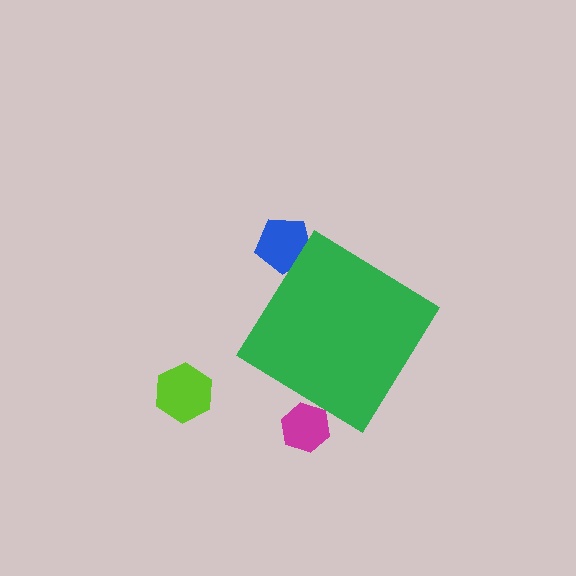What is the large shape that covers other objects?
A green diamond.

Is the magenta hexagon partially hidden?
Yes, the magenta hexagon is partially hidden behind the green diamond.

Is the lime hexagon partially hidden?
No, the lime hexagon is fully visible.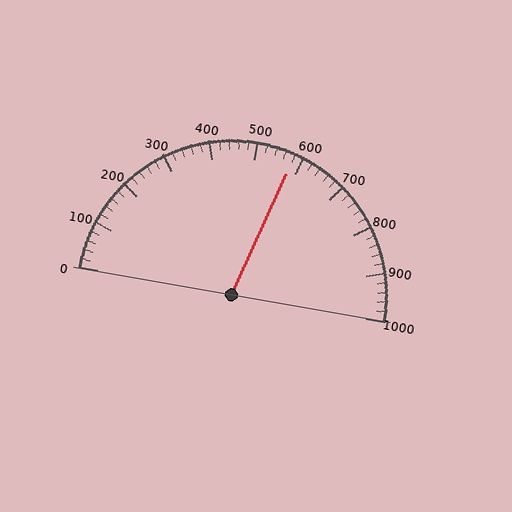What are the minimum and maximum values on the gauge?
The gauge ranges from 0 to 1000.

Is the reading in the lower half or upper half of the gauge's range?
The reading is in the upper half of the range (0 to 1000).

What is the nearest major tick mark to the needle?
The nearest major tick mark is 600.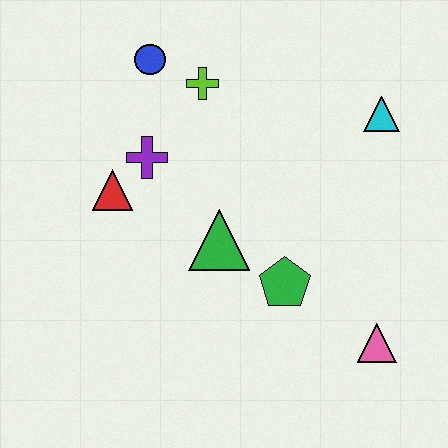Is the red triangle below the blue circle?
Yes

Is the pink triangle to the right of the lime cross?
Yes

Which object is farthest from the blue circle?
The pink triangle is farthest from the blue circle.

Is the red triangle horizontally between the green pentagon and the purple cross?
No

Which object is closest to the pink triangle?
The green pentagon is closest to the pink triangle.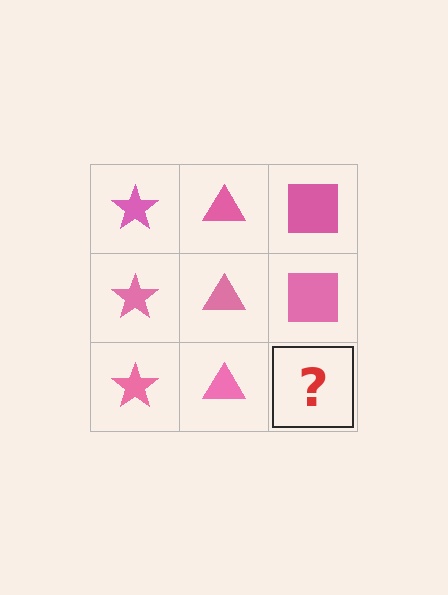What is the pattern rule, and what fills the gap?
The rule is that each column has a consistent shape. The gap should be filled with a pink square.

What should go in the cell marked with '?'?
The missing cell should contain a pink square.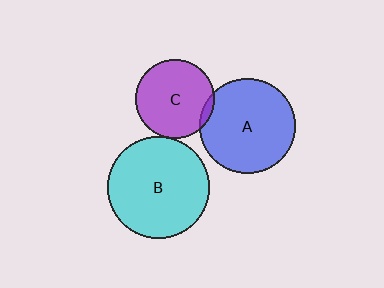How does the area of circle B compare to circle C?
Approximately 1.7 times.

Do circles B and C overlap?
Yes.